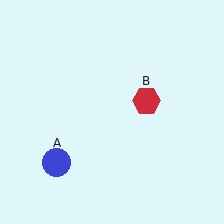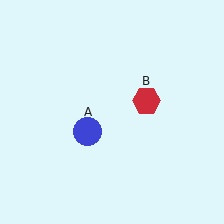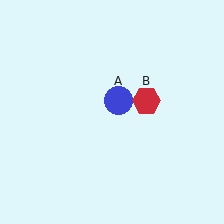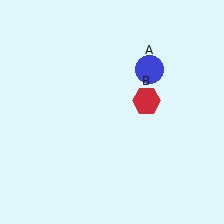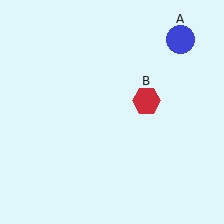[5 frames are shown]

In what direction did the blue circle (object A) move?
The blue circle (object A) moved up and to the right.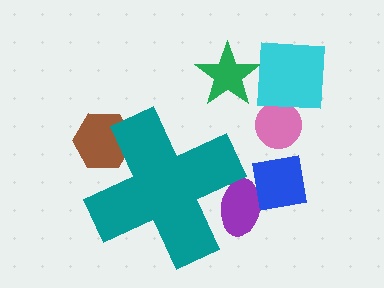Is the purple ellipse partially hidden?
Yes, the purple ellipse is partially hidden behind the teal cross.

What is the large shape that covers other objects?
A teal cross.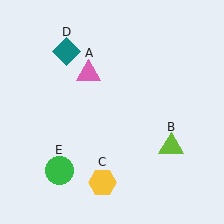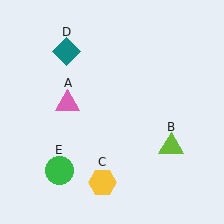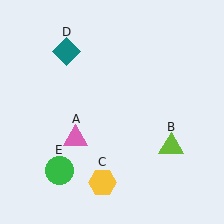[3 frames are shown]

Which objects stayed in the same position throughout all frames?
Lime triangle (object B) and yellow hexagon (object C) and teal diamond (object D) and green circle (object E) remained stationary.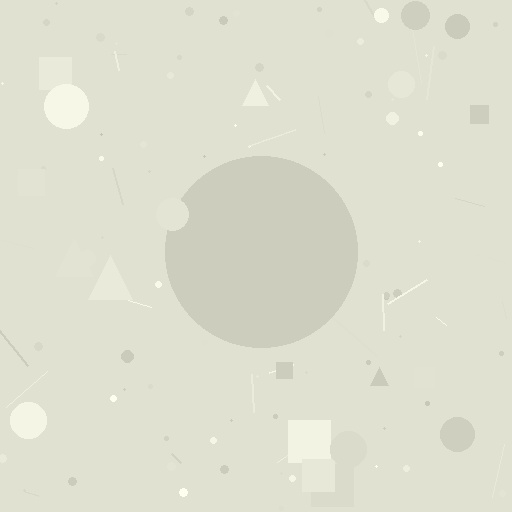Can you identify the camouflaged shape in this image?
The camouflaged shape is a circle.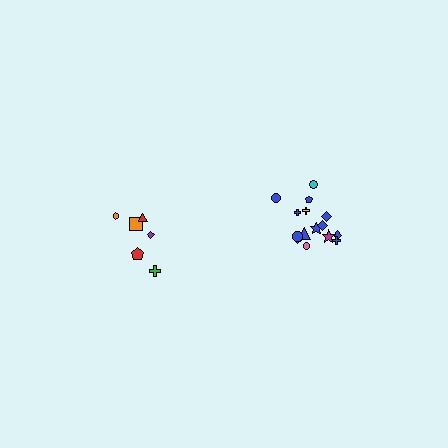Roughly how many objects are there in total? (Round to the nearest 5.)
Roughly 20 objects in total.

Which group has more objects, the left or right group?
The right group.